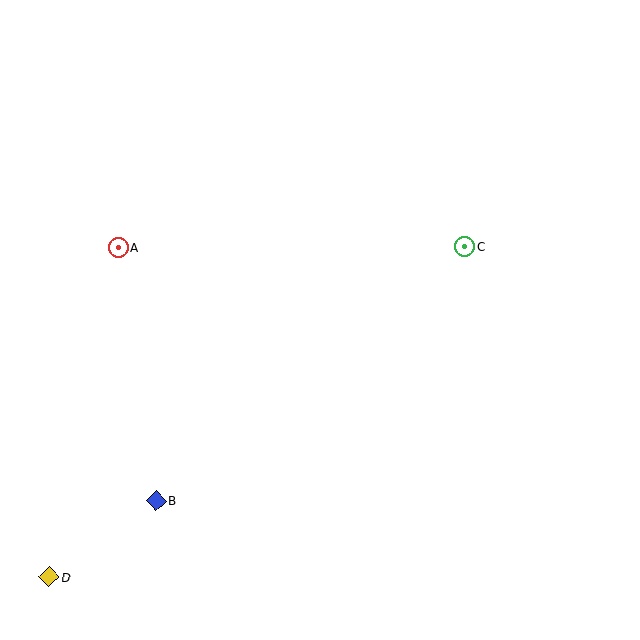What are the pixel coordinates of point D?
Point D is at (49, 577).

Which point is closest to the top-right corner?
Point C is closest to the top-right corner.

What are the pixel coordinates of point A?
Point A is at (118, 247).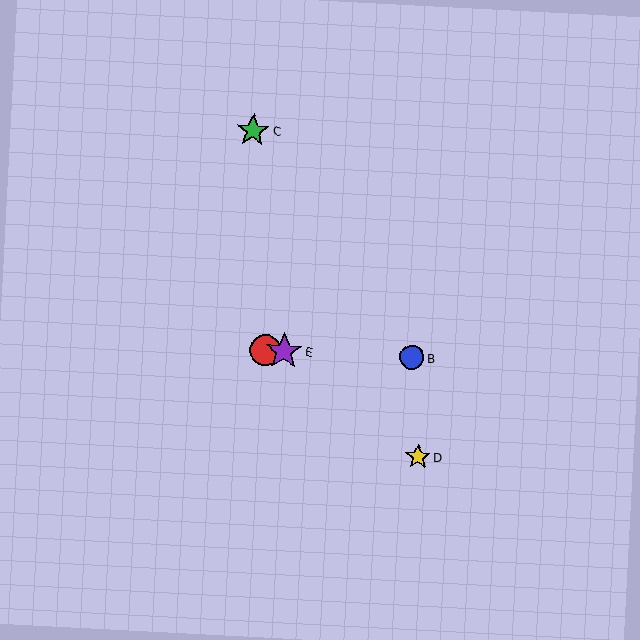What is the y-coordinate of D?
Object D is at y≈457.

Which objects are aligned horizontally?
Objects A, B, E are aligned horizontally.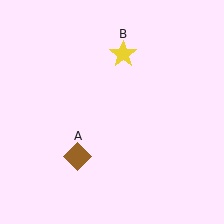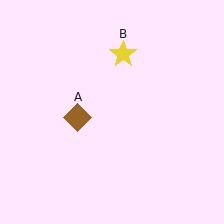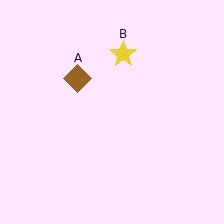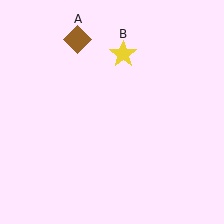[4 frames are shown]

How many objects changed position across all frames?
1 object changed position: brown diamond (object A).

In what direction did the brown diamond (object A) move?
The brown diamond (object A) moved up.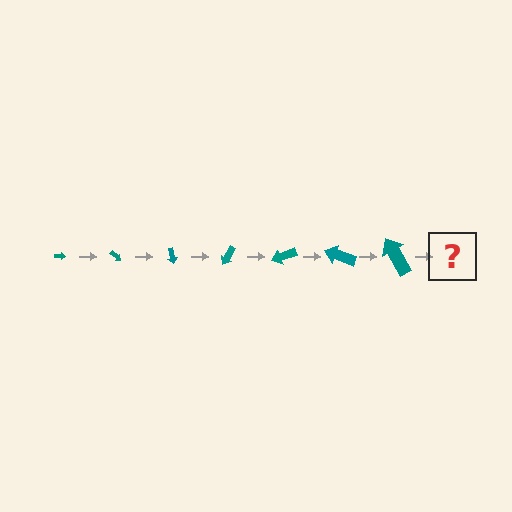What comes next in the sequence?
The next element should be an arrow, larger than the previous one and rotated 280 degrees from the start.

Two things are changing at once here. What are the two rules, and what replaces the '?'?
The two rules are that the arrow grows larger each step and it rotates 40 degrees each step. The '?' should be an arrow, larger than the previous one and rotated 280 degrees from the start.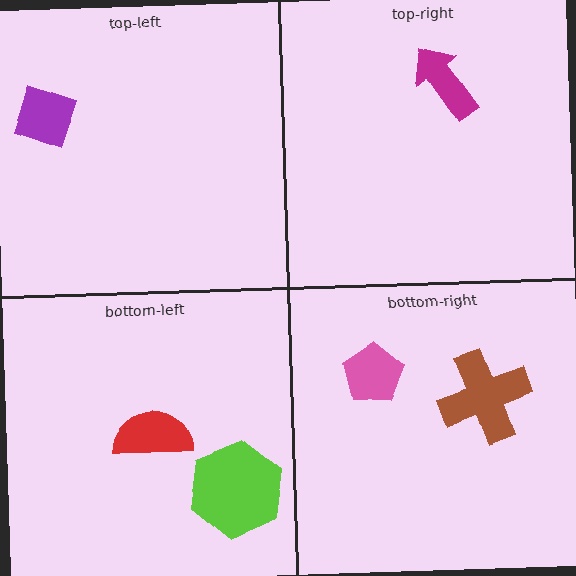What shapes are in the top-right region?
The magenta arrow.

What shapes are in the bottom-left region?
The lime hexagon, the red semicircle.